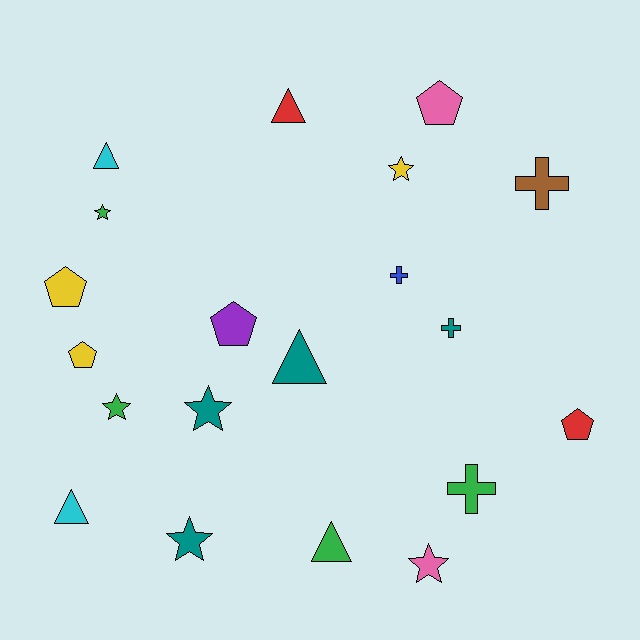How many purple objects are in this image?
There is 1 purple object.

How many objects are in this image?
There are 20 objects.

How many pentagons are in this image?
There are 5 pentagons.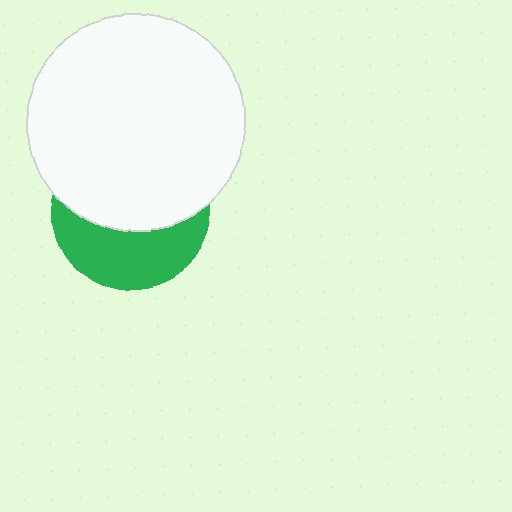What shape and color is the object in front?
The object in front is a white circle.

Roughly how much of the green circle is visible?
A small part of it is visible (roughly 41%).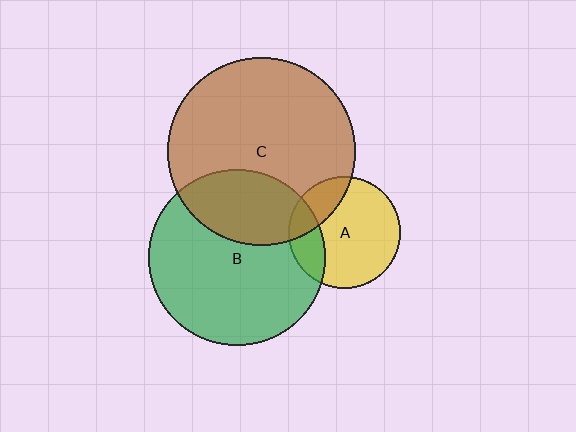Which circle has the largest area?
Circle C (brown).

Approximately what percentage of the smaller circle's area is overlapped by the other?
Approximately 30%.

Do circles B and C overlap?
Yes.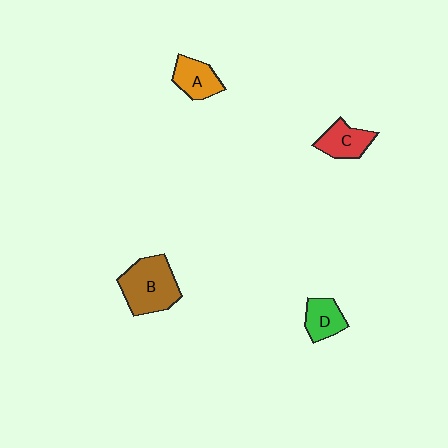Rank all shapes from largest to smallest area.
From largest to smallest: B (brown), C (red), A (orange), D (green).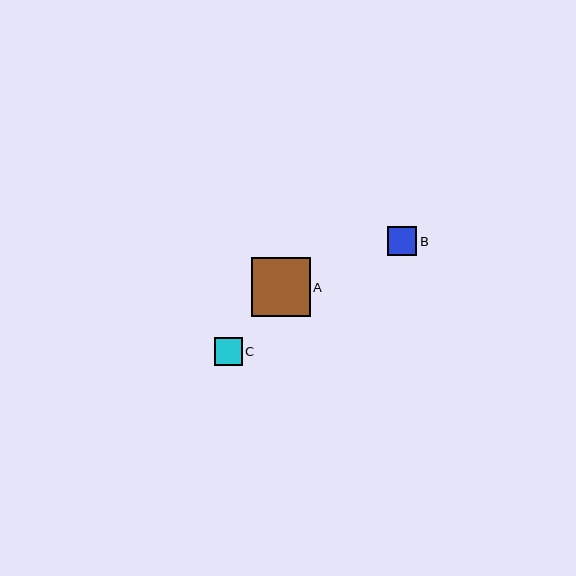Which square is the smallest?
Square C is the smallest with a size of approximately 28 pixels.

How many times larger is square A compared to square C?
Square A is approximately 2.1 times the size of square C.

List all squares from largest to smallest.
From largest to smallest: A, B, C.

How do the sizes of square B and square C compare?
Square B and square C are approximately the same size.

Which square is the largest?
Square A is the largest with a size of approximately 59 pixels.